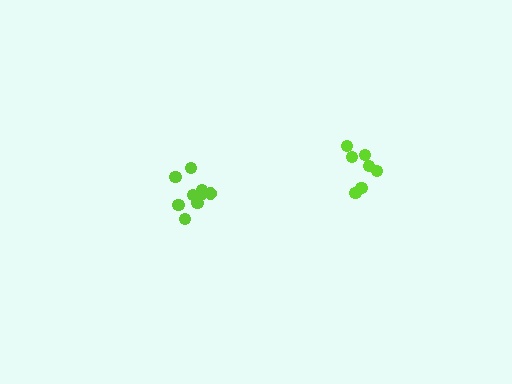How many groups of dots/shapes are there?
There are 2 groups.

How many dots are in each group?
Group 1: 7 dots, Group 2: 9 dots (16 total).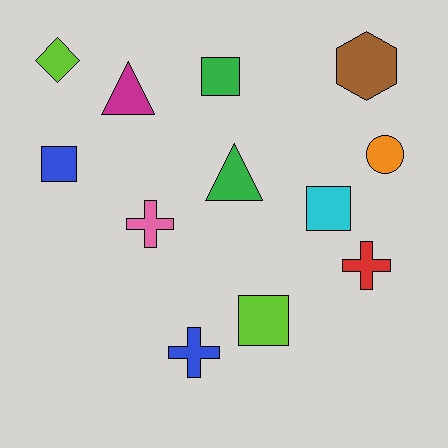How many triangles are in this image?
There are 2 triangles.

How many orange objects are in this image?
There is 1 orange object.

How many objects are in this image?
There are 12 objects.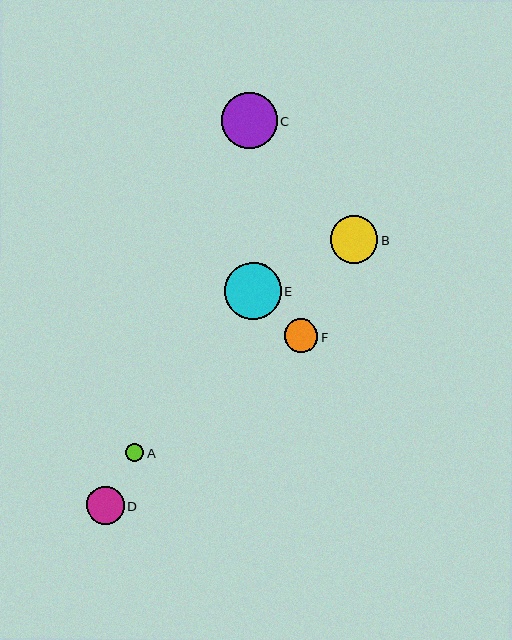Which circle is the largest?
Circle E is the largest with a size of approximately 57 pixels.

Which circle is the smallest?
Circle A is the smallest with a size of approximately 18 pixels.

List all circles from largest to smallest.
From largest to smallest: E, C, B, D, F, A.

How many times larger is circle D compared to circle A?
Circle D is approximately 2.1 times the size of circle A.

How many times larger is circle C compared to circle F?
Circle C is approximately 1.7 times the size of circle F.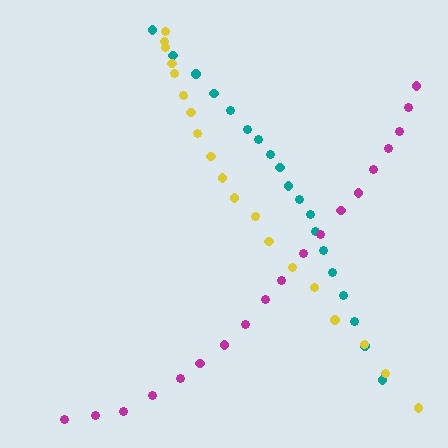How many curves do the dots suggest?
There are 3 distinct paths.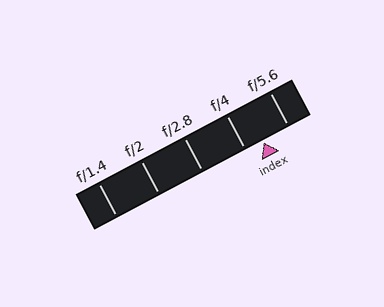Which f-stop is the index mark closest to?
The index mark is closest to f/4.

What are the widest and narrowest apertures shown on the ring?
The widest aperture shown is f/1.4 and the narrowest is f/5.6.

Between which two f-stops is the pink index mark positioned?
The index mark is between f/4 and f/5.6.